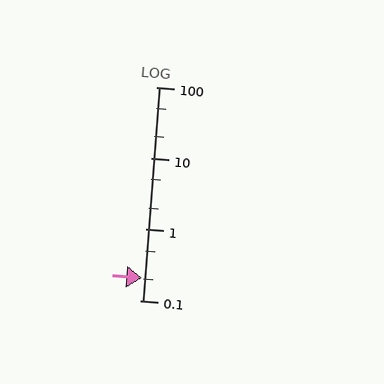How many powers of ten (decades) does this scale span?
The scale spans 3 decades, from 0.1 to 100.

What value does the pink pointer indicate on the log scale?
The pointer indicates approximately 0.21.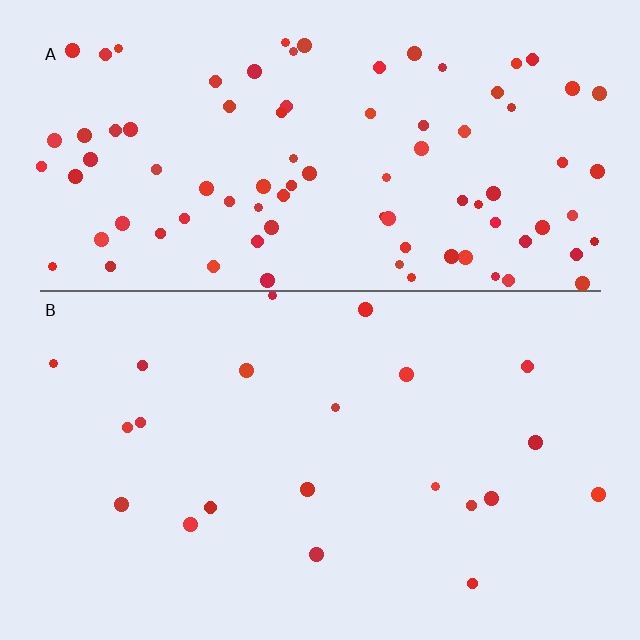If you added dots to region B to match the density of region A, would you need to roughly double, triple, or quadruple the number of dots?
Approximately quadruple.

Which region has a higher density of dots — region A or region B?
A (the top).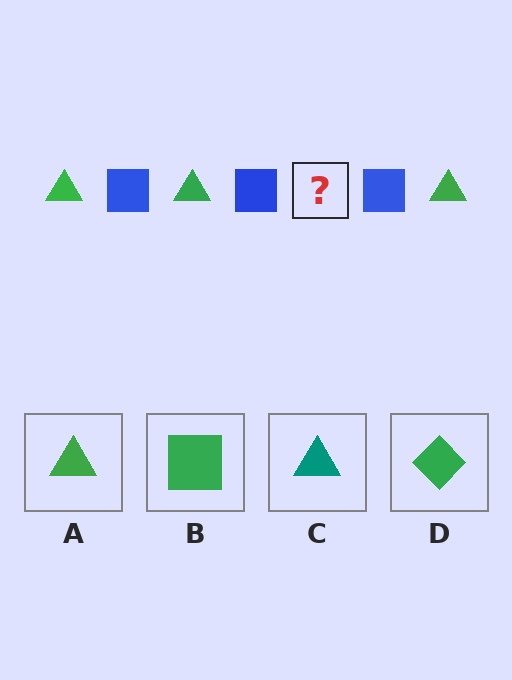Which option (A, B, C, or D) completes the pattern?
A.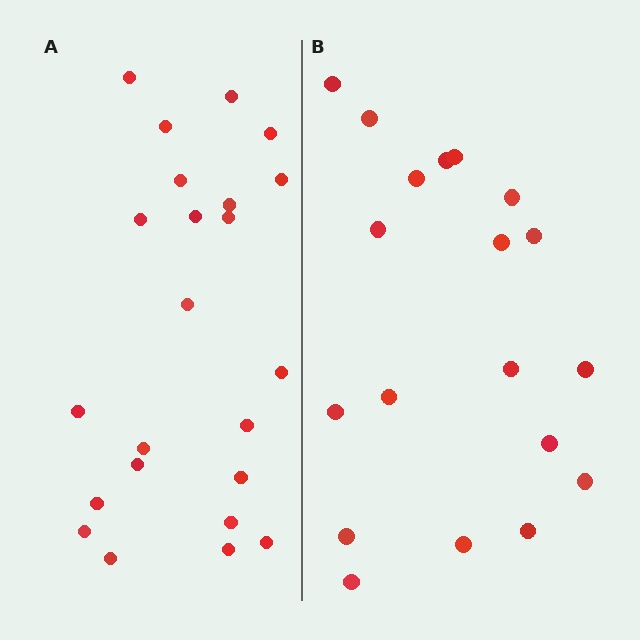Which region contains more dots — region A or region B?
Region A (the left region) has more dots.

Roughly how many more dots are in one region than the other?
Region A has about 4 more dots than region B.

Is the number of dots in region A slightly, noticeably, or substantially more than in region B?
Region A has only slightly more — the two regions are fairly close. The ratio is roughly 1.2 to 1.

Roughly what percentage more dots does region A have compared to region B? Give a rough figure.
About 20% more.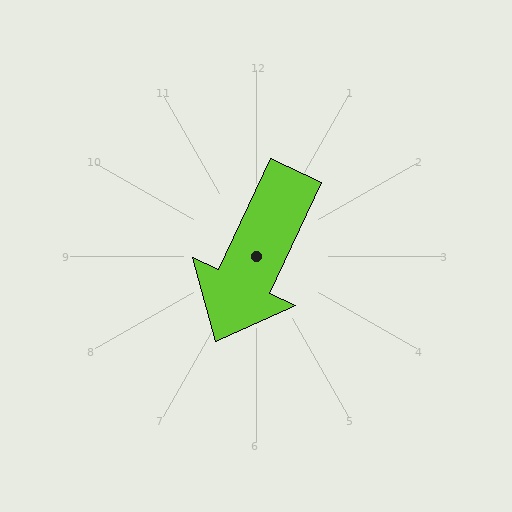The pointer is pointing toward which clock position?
Roughly 7 o'clock.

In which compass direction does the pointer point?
Southwest.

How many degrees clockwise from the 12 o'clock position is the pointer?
Approximately 205 degrees.